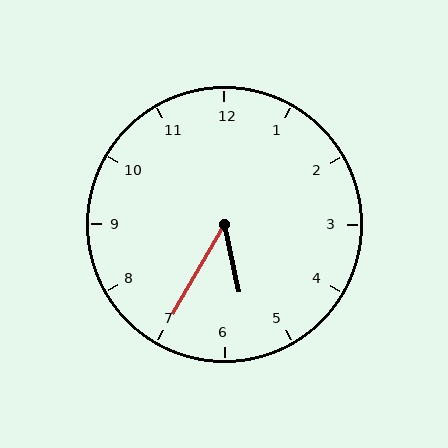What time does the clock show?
5:35.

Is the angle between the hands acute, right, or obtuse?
It is acute.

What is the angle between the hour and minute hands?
Approximately 42 degrees.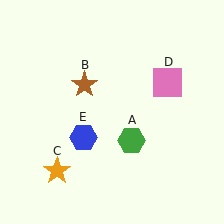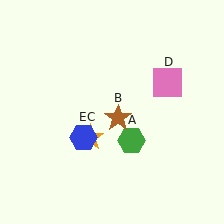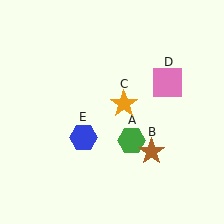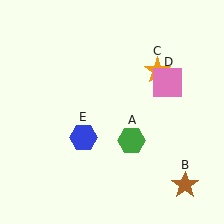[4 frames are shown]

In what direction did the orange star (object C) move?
The orange star (object C) moved up and to the right.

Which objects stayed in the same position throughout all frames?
Green hexagon (object A) and pink square (object D) and blue hexagon (object E) remained stationary.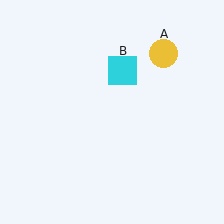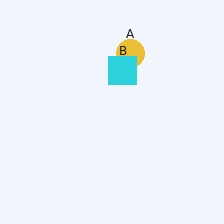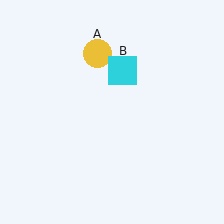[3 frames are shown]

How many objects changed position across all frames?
1 object changed position: yellow circle (object A).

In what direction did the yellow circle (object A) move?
The yellow circle (object A) moved left.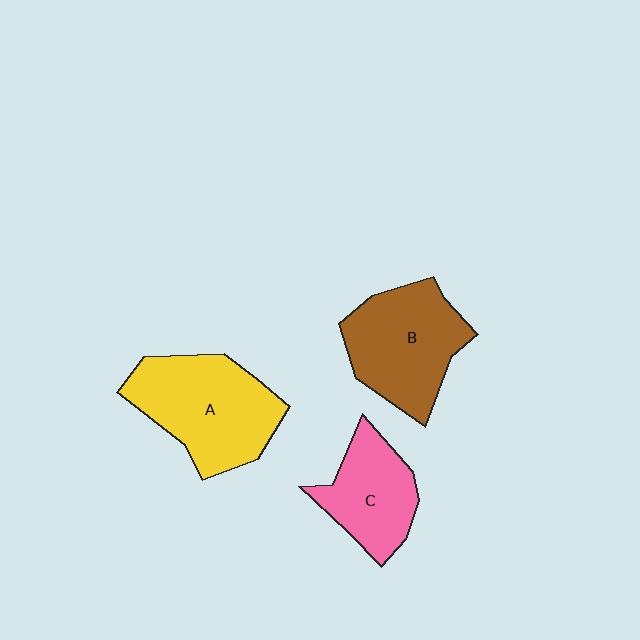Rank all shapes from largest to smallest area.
From largest to smallest: A (yellow), B (brown), C (pink).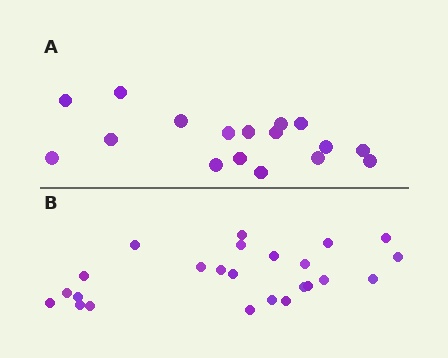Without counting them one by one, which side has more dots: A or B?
Region B (the bottom region) has more dots.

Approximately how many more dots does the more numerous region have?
Region B has roughly 8 or so more dots than region A.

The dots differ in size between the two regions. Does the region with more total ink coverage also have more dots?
No. Region A has more total ink coverage because its dots are larger, but region B actually contains more individual dots. Total area can be misleading — the number of items is what matters here.